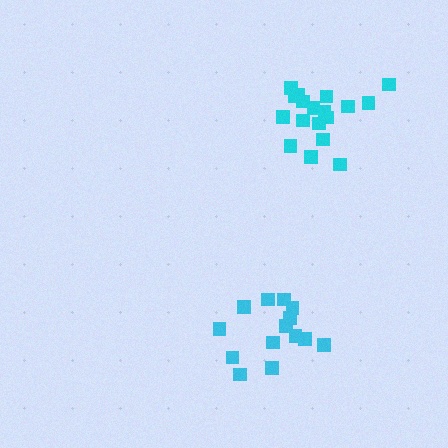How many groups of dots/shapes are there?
There are 2 groups.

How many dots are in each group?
Group 1: 14 dots, Group 2: 18 dots (32 total).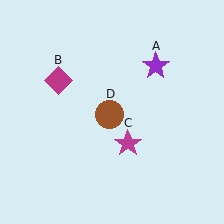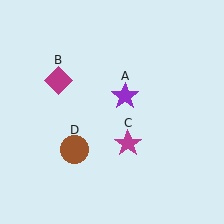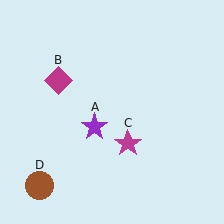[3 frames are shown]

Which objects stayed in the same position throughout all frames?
Magenta diamond (object B) and magenta star (object C) remained stationary.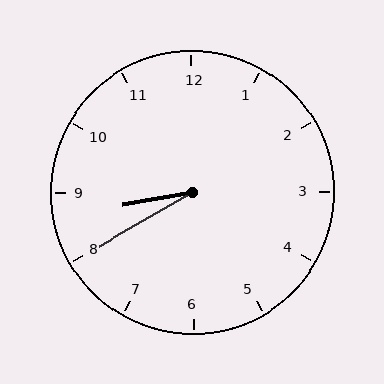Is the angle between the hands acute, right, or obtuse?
It is acute.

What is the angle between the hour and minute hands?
Approximately 20 degrees.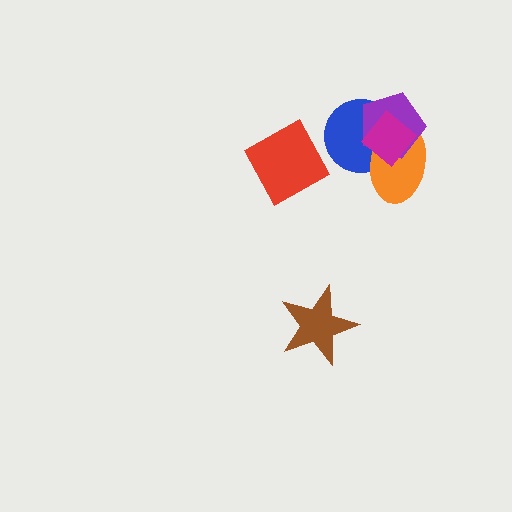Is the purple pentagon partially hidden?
Yes, it is partially covered by another shape.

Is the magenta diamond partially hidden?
No, no other shape covers it.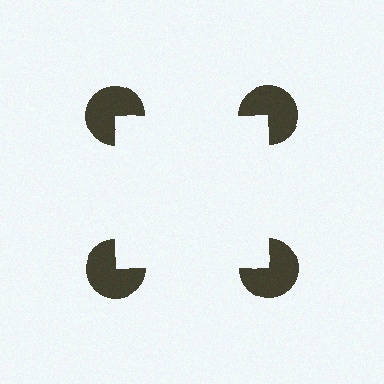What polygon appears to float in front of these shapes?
An illusory square — its edges are inferred from the aligned wedge cuts in the pac-man discs, not physically drawn.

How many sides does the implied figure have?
4 sides.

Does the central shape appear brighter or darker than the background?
It typically appears slightly brighter than the background, even though no actual brightness change is drawn.